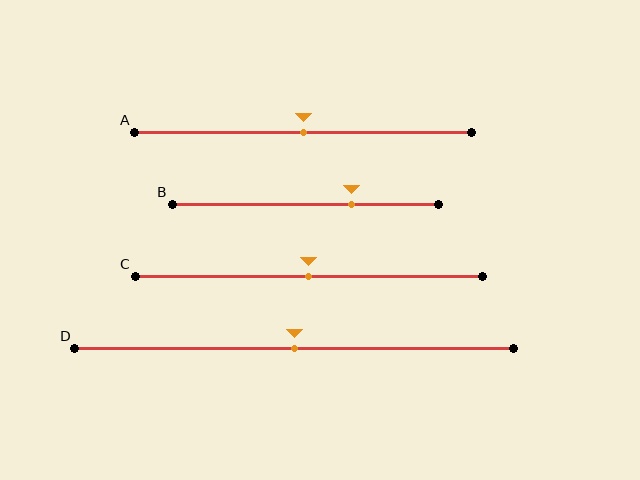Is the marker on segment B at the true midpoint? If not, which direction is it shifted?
No, the marker on segment B is shifted to the right by about 17% of the segment length.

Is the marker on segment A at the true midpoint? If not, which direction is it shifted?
Yes, the marker on segment A is at the true midpoint.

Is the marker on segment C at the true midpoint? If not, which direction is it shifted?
Yes, the marker on segment C is at the true midpoint.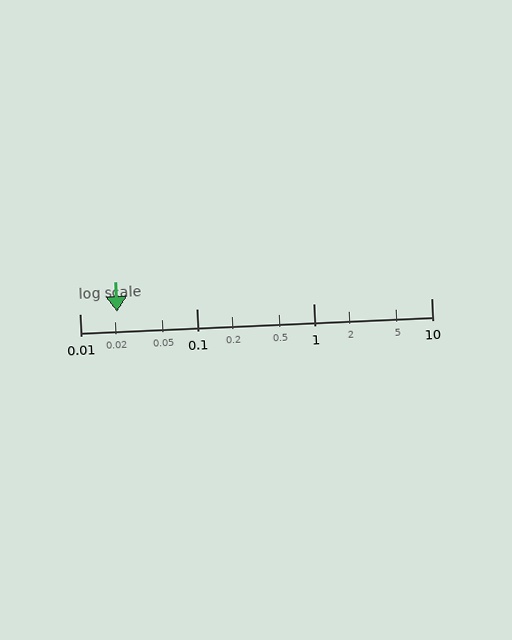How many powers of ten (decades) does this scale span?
The scale spans 3 decades, from 0.01 to 10.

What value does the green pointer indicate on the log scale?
The pointer indicates approximately 0.021.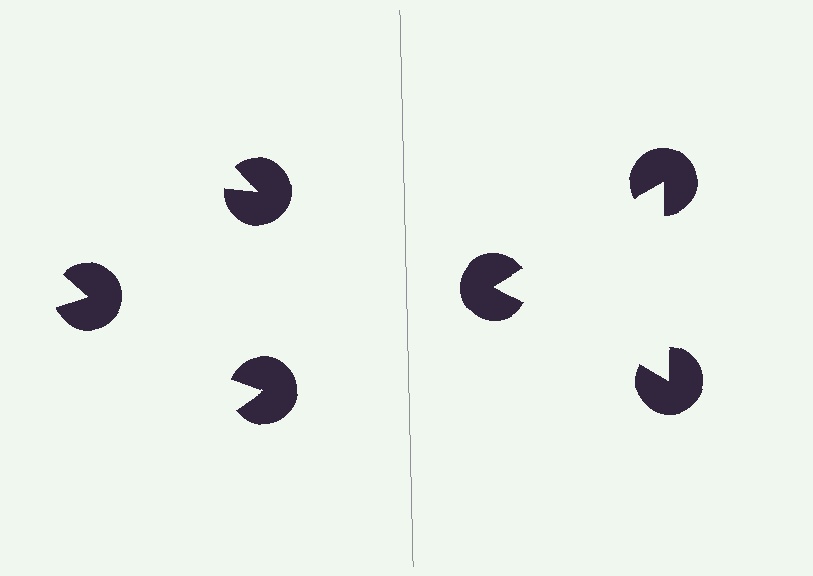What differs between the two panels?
The pac-man discs are positioned identically on both sides; only the wedge orientations differ. On the right they align to a triangle; on the left they are misaligned.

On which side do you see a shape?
An illusory triangle appears on the right side. On the left side the wedge cuts are rotated, so no coherent shape forms.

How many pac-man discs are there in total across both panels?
6 — 3 on each side.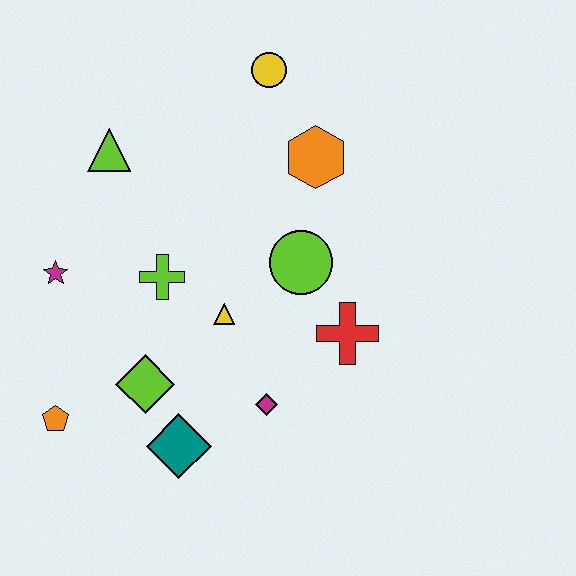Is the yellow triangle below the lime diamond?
No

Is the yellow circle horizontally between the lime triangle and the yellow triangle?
No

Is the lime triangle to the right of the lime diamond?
No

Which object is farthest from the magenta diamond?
The yellow circle is farthest from the magenta diamond.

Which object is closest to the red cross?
The lime circle is closest to the red cross.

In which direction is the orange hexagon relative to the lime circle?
The orange hexagon is above the lime circle.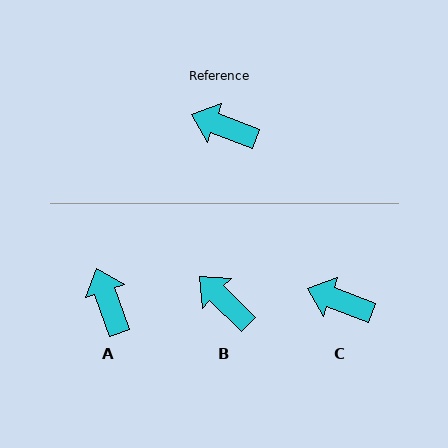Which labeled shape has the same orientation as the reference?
C.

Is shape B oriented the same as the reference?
No, it is off by about 24 degrees.